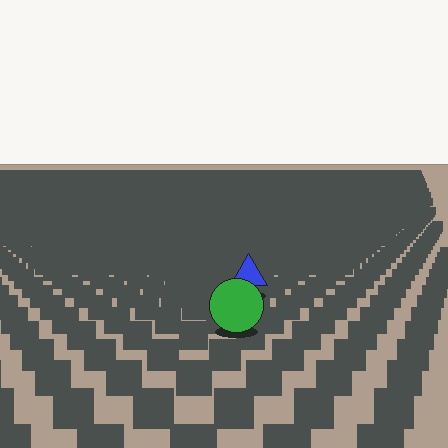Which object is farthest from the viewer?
The blue triangle is farthest from the viewer. It appears smaller and the ground texture around it is denser.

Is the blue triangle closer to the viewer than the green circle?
No. The green circle is closer — you can tell from the texture gradient: the ground texture is coarser near it.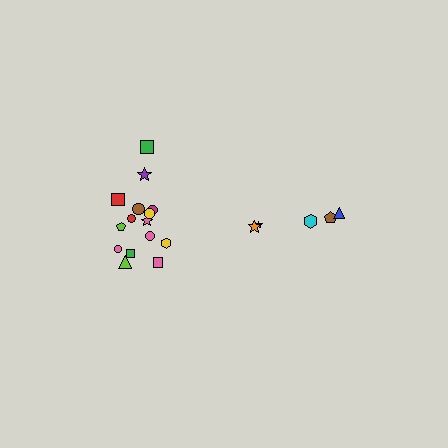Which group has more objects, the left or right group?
The left group.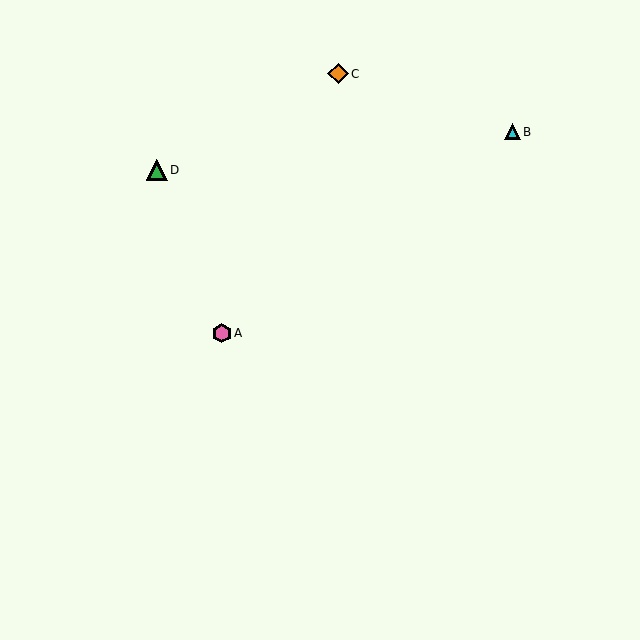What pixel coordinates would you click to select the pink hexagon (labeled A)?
Click at (222, 333) to select the pink hexagon A.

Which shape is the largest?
The green triangle (labeled D) is the largest.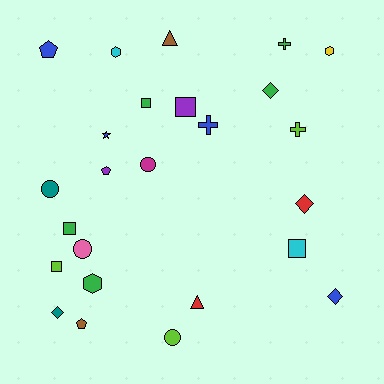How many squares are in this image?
There are 5 squares.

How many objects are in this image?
There are 25 objects.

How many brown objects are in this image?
There are 2 brown objects.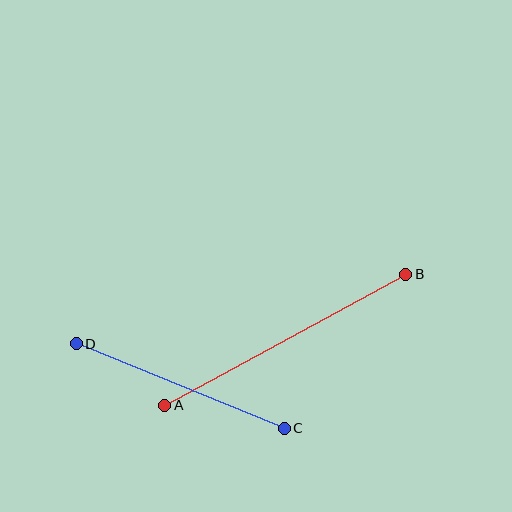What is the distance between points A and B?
The distance is approximately 274 pixels.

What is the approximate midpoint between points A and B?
The midpoint is at approximately (285, 340) pixels.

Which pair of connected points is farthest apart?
Points A and B are farthest apart.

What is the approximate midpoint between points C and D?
The midpoint is at approximately (180, 386) pixels.